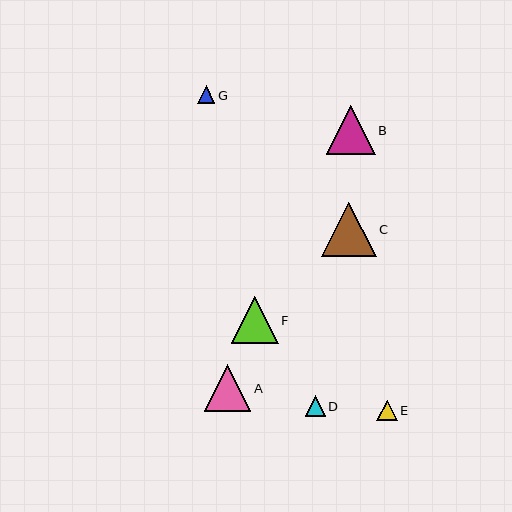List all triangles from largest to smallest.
From largest to smallest: C, B, F, A, E, D, G.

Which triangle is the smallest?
Triangle G is the smallest with a size of approximately 18 pixels.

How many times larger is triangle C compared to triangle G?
Triangle C is approximately 3.0 times the size of triangle G.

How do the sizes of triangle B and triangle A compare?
Triangle B and triangle A are approximately the same size.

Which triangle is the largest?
Triangle C is the largest with a size of approximately 54 pixels.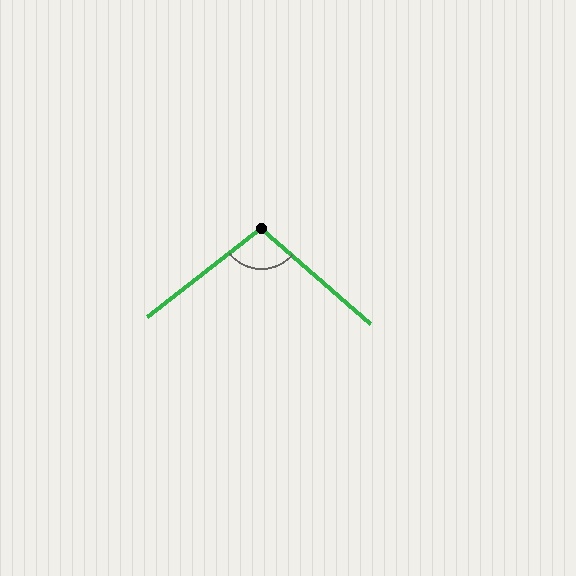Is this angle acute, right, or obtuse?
It is obtuse.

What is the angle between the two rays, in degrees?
Approximately 101 degrees.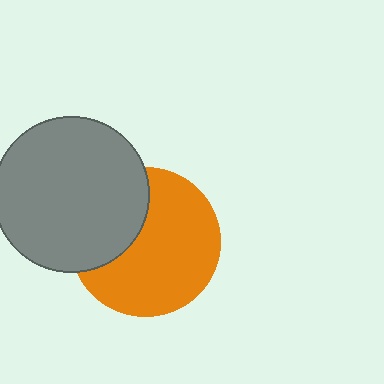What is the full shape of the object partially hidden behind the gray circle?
The partially hidden object is an orange circle.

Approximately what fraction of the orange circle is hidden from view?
Roughly 33% of the orange circle is hidden behind the gray circle.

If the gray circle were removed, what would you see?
You would see the complete orange circle.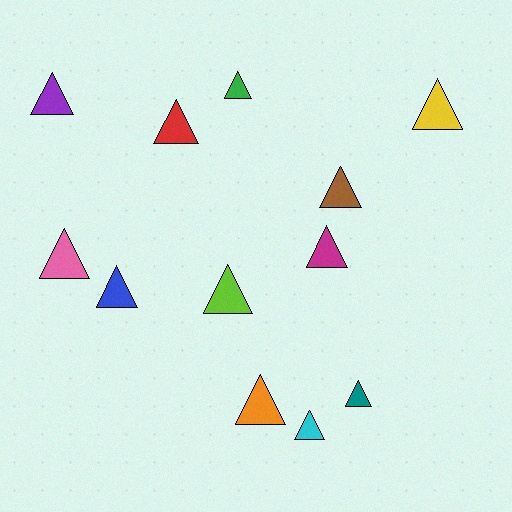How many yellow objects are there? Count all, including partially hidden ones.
There is 1 yellow object.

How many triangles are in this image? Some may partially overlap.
There are 12 triangles.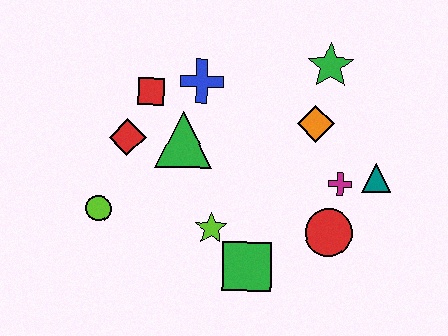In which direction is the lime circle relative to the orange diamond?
The lime circle is to the left of the orange diamond.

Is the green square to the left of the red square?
No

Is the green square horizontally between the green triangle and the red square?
No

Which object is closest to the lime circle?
The red diamond is closest to the lime circle.